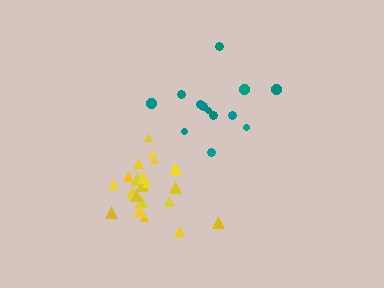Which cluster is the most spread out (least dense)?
Teal.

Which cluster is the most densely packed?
Yellow.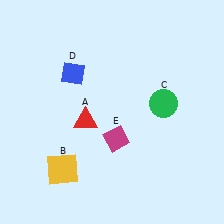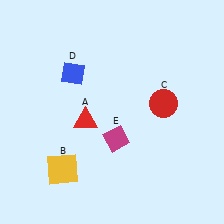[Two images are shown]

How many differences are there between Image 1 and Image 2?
There is 1 difference between the two images.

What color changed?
The circle (C) changed from green in Image 1 to red in Image 2.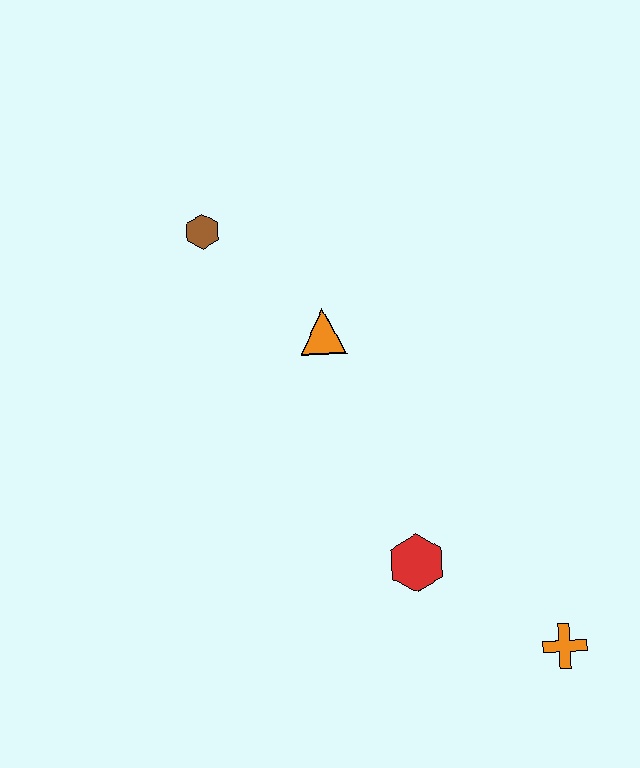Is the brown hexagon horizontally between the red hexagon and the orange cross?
No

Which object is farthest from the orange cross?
The brown hexagon is farthest from the orange cross.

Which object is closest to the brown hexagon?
The orange triangle is closest to the brown hexagon.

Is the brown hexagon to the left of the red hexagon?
Yes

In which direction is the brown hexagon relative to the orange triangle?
The brown hexagon is to the left of the orange triangle.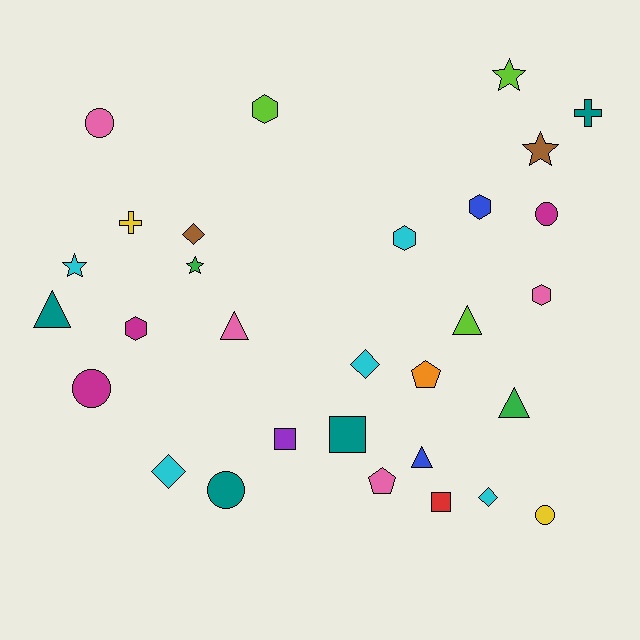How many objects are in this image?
There are 30 objects.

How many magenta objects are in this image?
There are 3 magenta objects.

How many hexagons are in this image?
There are 5 hexagons.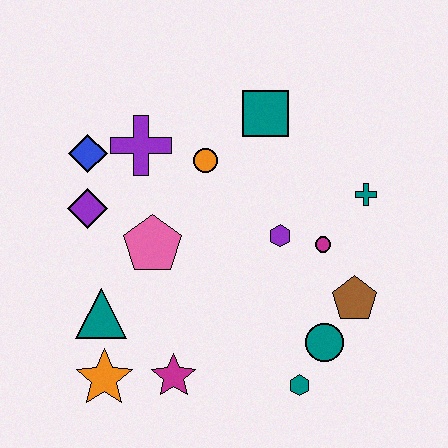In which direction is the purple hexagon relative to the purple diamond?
The purple hexagon is to the right of the purple diamond.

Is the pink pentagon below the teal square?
Yes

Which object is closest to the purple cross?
The blue diamond is closest to the purple cross.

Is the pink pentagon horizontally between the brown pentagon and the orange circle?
No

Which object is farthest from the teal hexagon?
The blue diamond is farthest from the teal hexagon.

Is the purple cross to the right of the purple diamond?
Yes